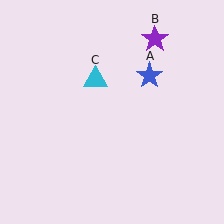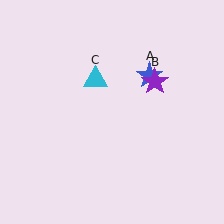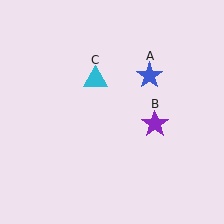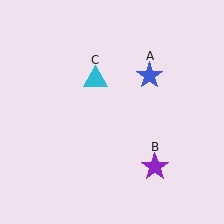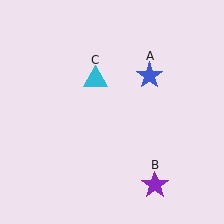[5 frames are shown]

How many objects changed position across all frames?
1 object changed position: purple star (object B).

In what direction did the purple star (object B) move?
The purple star (object B) moved down.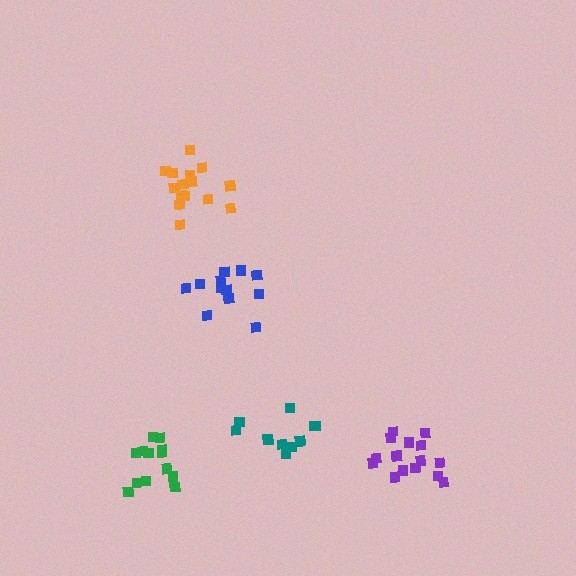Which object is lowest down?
The purple cluster is bottommost.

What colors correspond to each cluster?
The clusters are colored: blue, teal, orange, purple, green.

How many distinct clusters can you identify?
There are 5 distinct clusters.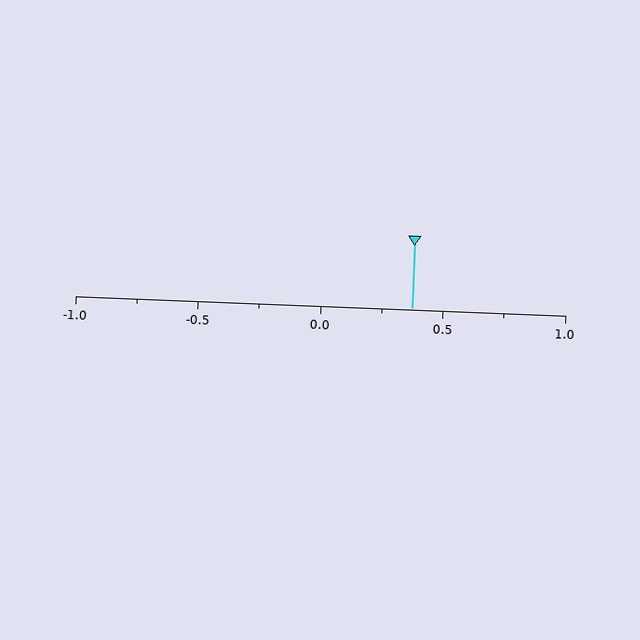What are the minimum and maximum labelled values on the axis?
The axis runs from -1.0 to 1.0.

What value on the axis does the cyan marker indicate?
The marker indicates approximately 0.38.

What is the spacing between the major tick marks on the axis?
The major ticks are spaced 0.5 apart.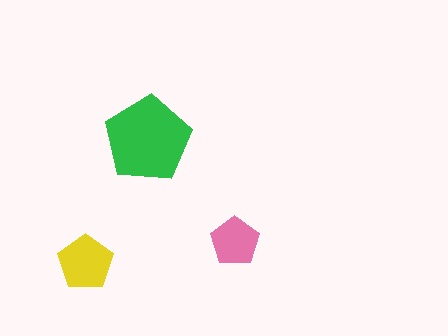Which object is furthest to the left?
The yellow pentagon is leftmost.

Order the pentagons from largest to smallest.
the green one, the yellow one, the pink one.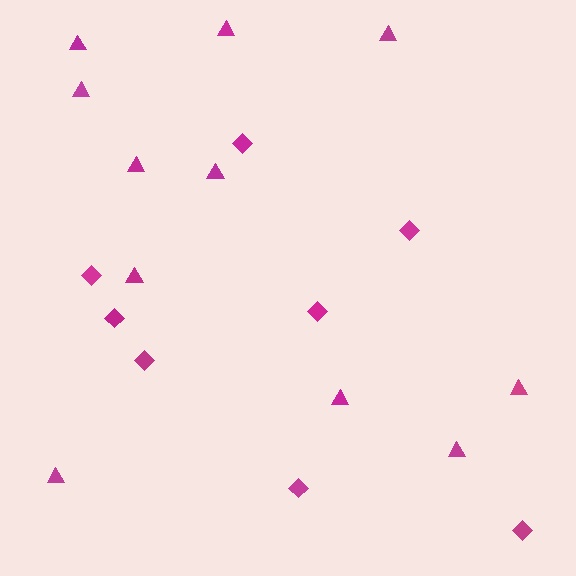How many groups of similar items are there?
There are 2 groups: one group of diamonds (8) and one group of triangles (11).